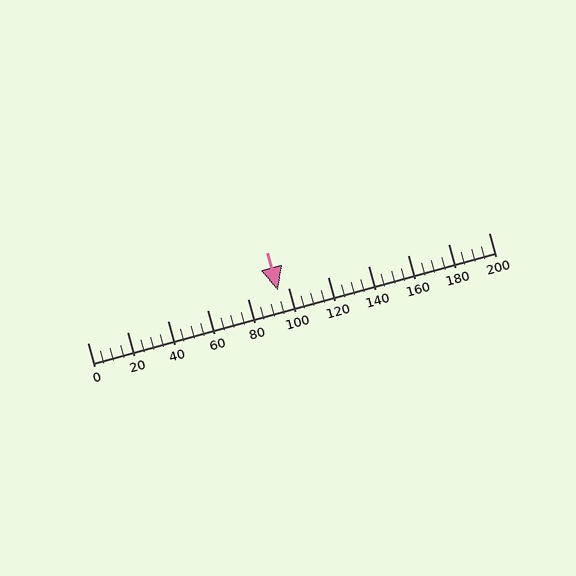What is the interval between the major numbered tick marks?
The major tick marks are spaced 20 units apart.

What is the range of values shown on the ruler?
The ruler shows values from 0 to 200.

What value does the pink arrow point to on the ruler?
The pink arrow points to approximately 95.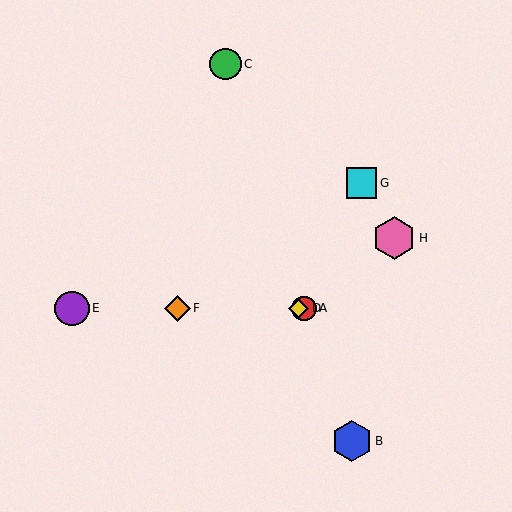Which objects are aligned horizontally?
Objects A, D, E, F are aligned horizontally.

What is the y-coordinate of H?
Object H is at y≈238.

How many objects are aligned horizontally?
4 objects (A, D, E, F) are aligned horizontally.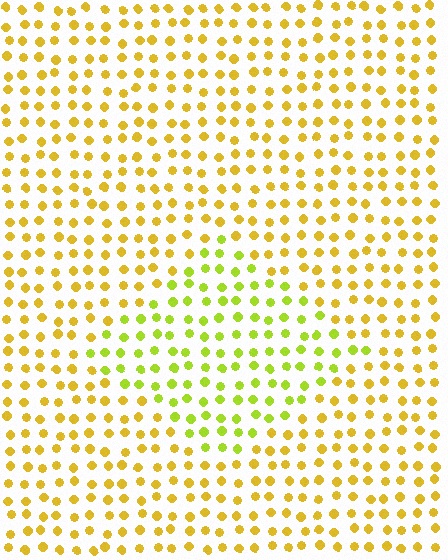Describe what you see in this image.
The image is filled with small yellow elements in a uniform arrangement. A diamond-shaped region is visible where the elements are tinted to a slightly different hue, forming a subtle color boundary.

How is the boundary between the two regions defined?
The boundary is defined purely by a slight shift in hue (about 32 degrees). Spacing, size, and orientation are identical on both sides.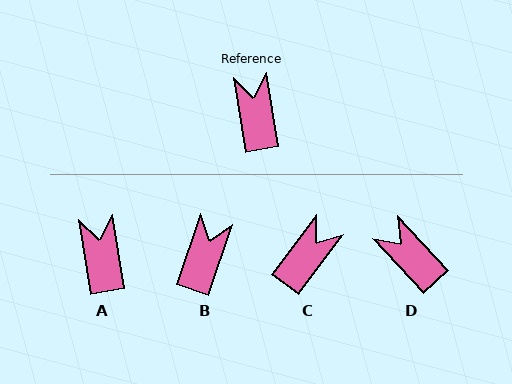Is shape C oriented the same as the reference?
No, it is off by about 45 degrees.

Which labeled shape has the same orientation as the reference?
A.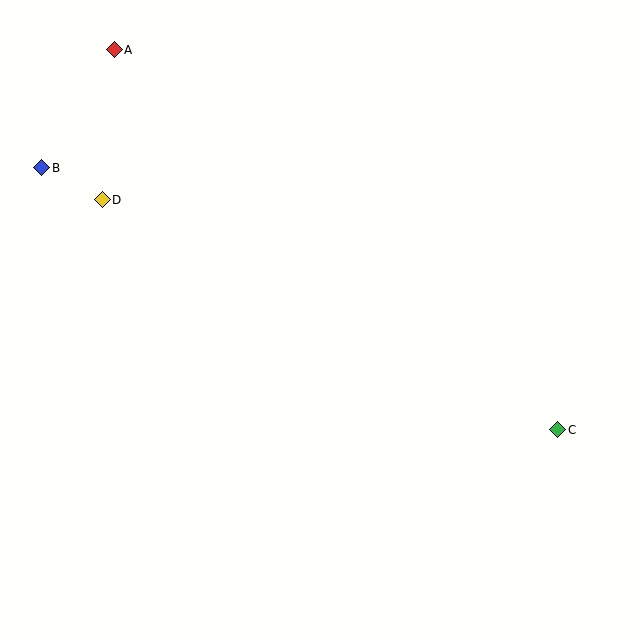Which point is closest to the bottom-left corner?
Point D is closest to the bottom-left corner.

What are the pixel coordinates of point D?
Point D is at (102, 200).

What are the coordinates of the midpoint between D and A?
The midpoint between D and A is at (108, 125).